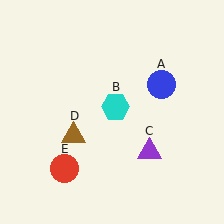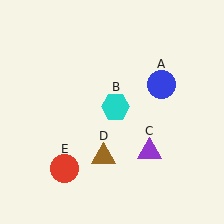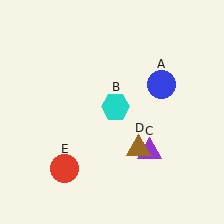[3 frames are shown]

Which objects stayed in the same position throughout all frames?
Blue circle (object A) and cyan hexagon (object B) and purple triangle (object C) and red circle (object E) remained stationary.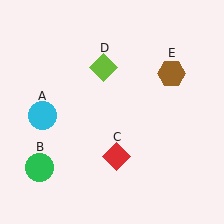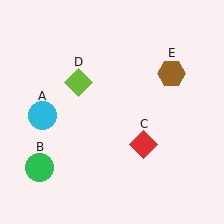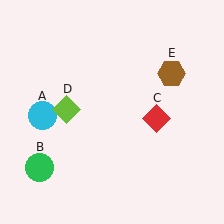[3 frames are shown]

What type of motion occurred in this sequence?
The red diamond (object C), lime diamond (object D) rotated counterclockwise around the center of the scene.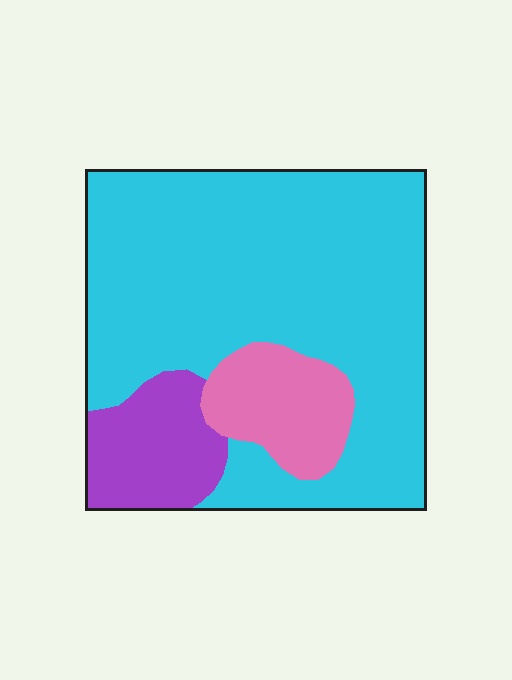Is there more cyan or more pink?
Cyan.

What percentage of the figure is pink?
Pink covers about 15% of the figure.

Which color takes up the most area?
Cyan, at roughly 75%.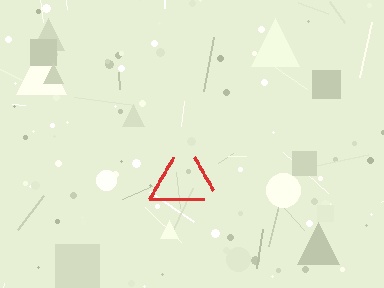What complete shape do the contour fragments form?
The contour fragments form a triangle.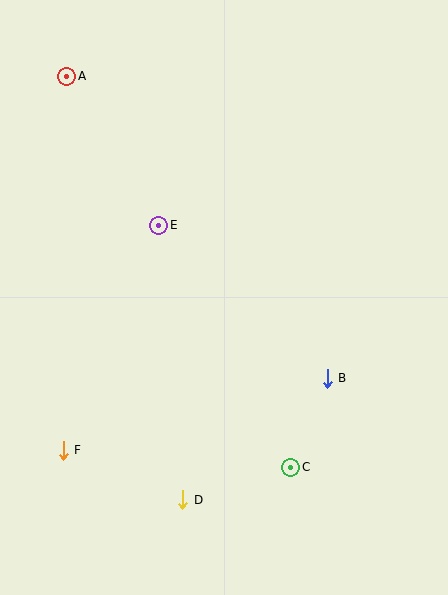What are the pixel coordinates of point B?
Point B is at (327, 378).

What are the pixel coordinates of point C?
Point C is at (291, 467).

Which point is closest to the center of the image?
Point E at (159, 225) is closest to the center.